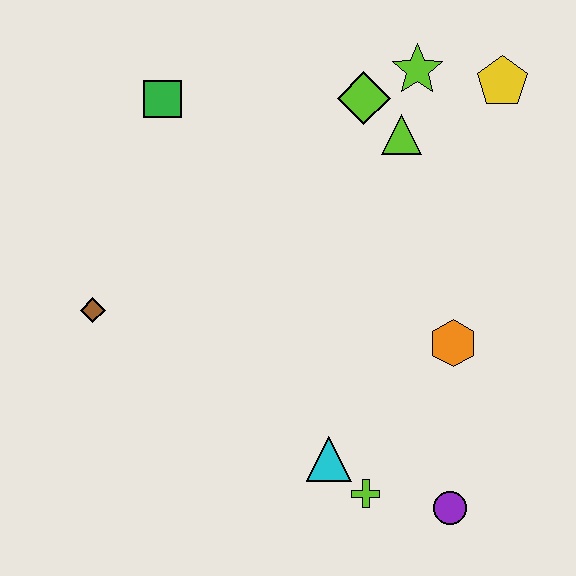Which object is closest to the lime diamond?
The lime triangle is closest to the lime diamond.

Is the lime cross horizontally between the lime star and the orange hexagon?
No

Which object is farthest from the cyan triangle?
The yellow pentagon is farthest from the cyan triangle.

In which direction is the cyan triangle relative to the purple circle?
The cyan triangle is to the left of the purple circle.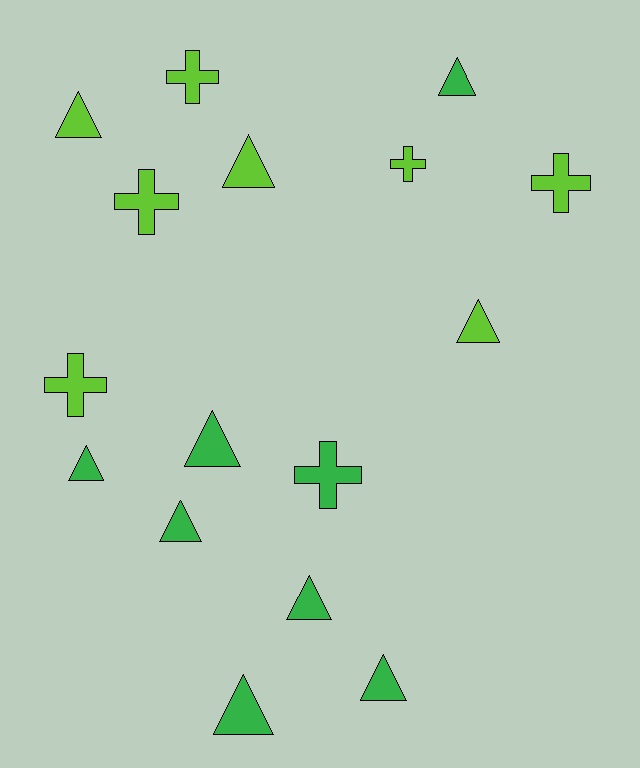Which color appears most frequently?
Lime, with 8 objects.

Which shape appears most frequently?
Triangle, with 10 objects.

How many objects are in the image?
There are 16 objects.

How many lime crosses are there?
There are 5 lime crosses.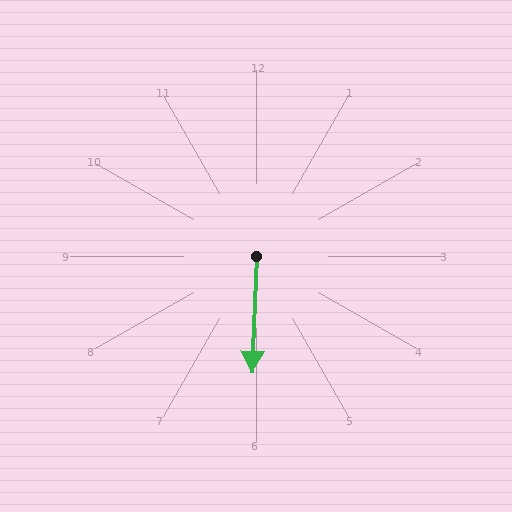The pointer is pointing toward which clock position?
Roughly 6 o'clock.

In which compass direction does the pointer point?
South.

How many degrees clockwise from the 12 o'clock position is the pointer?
Approximately 182 degrees.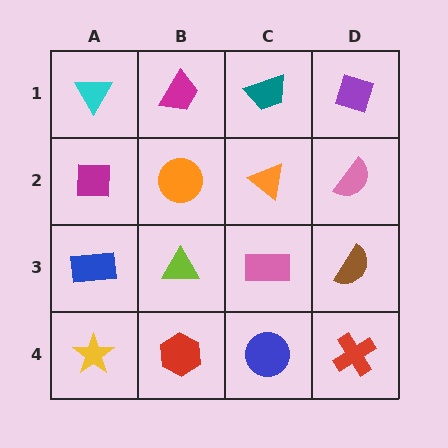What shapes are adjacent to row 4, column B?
A lime triangle (row 3, column B), a yellow star (row 4, column A), a blue circle (row 4, column C).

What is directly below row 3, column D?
A red cross.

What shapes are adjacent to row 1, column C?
An orange triangle (row 2, column C), a magenta trapezoid (row 1, column B), a purple diamond (row 1, column D).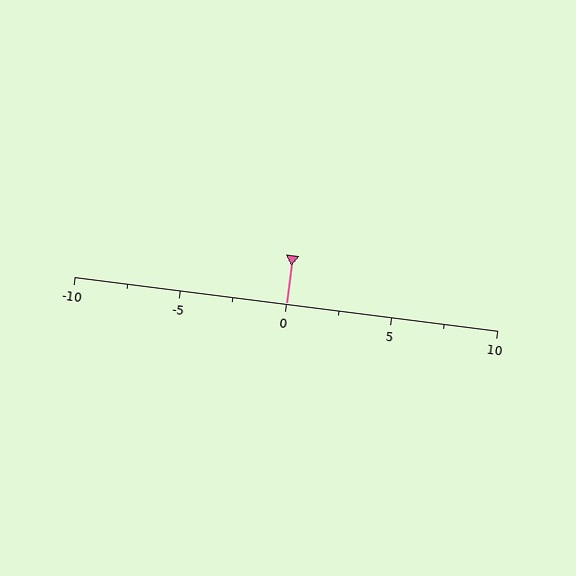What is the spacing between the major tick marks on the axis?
The major ticks are spaced 5 apart.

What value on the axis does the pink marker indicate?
The marker indicates approximately 0.